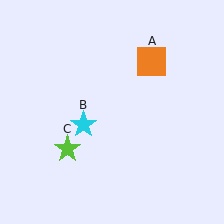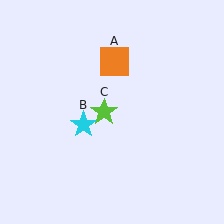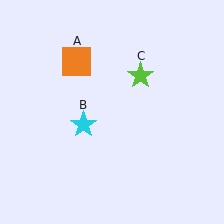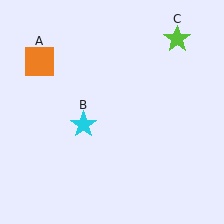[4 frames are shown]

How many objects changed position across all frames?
2 objects changed position: orange square (object A), lime star (object C).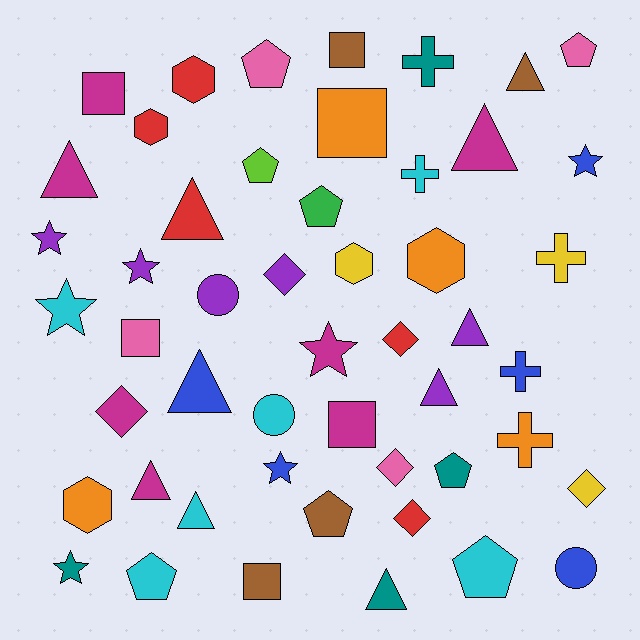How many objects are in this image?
There are 50 objects.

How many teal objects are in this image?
There are 4 teal objects.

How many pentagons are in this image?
There are 8 pentagons.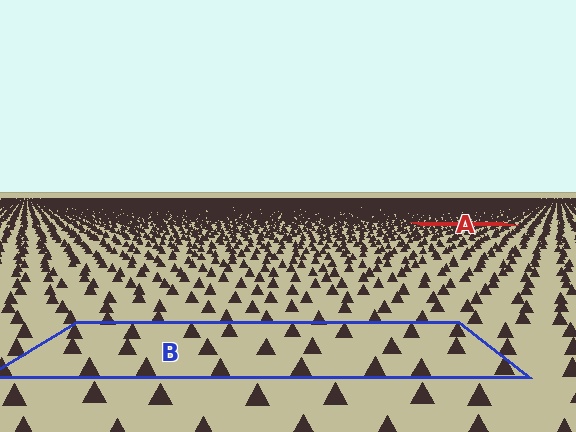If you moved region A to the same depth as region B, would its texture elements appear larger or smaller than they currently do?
They would appear larger. At a closer depth, the same texture elements are projected at a bigger on-screen size.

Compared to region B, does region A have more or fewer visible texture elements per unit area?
Region A has more texture elements per unit area — they are packed more densely because it is farther away.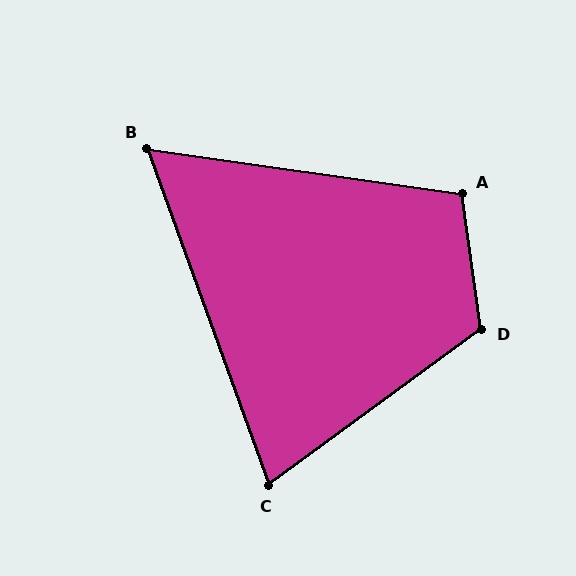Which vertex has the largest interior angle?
D, at approximately 118 degrees.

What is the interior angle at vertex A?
Approximately 106 degrees (obtuse).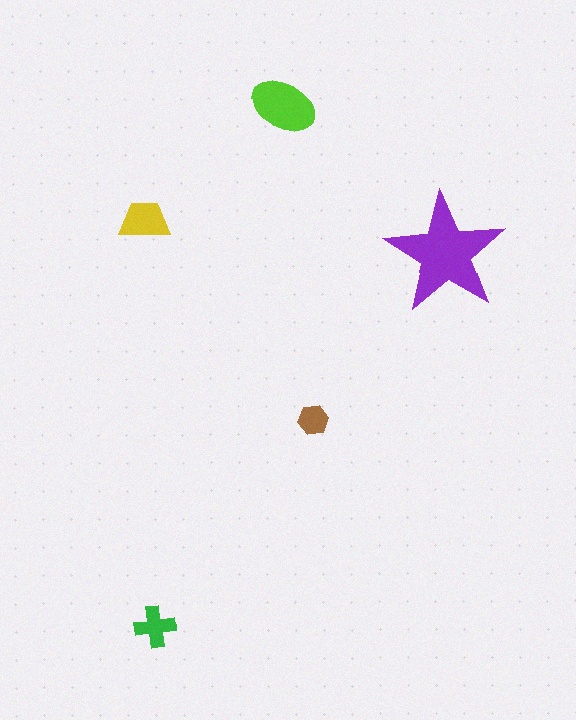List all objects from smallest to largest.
The brown hexagon, the green cross, the yellow trapezoid, the lime ellipse, the purple star.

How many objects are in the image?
There are 5 objects in the image.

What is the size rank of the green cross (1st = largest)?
4th.